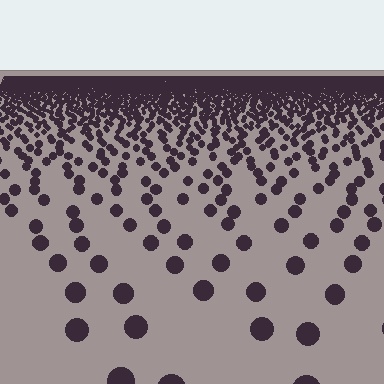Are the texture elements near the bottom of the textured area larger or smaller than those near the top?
Larger. Near the bottom, elements are closer to the viewer and appear at a bigger on-screen size.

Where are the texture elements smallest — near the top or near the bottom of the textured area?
Near the top.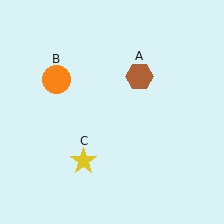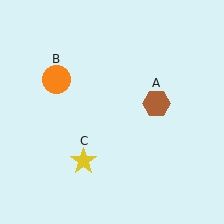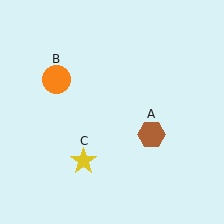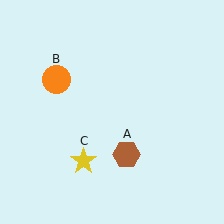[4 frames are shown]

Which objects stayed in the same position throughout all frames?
Orange circle (object B) and yellow star (object C) remained stationary.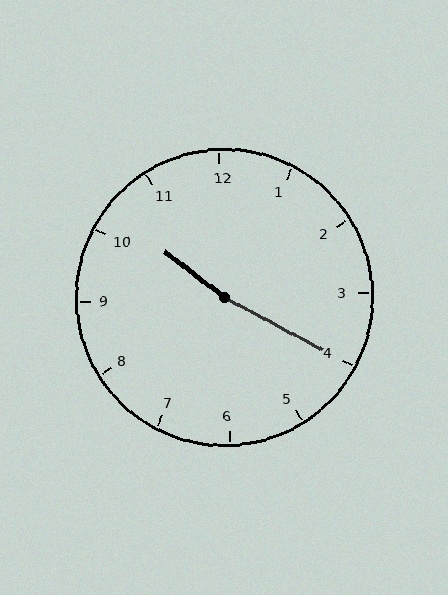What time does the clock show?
10:20.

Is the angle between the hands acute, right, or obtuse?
It is obtuse.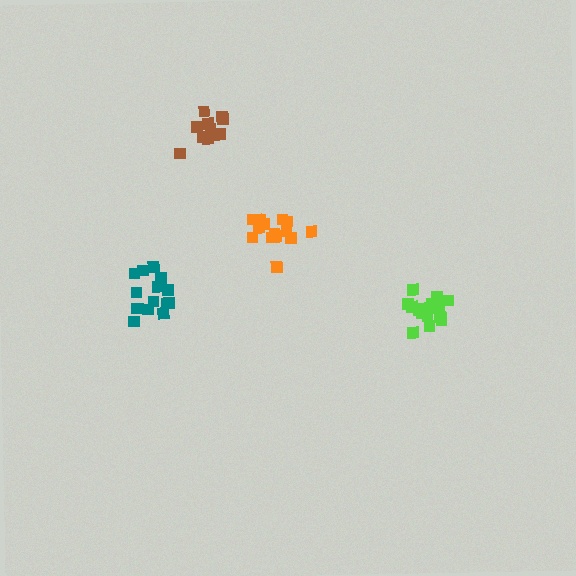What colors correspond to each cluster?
The clusters are colored: brown, orange, lime, teal.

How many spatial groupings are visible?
There are 4 spatial groupings.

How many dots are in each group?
Group 1: 11 dots, Group 2: 16 dots, Group 3: 17 dots, Group 4: 15 dots (59 total).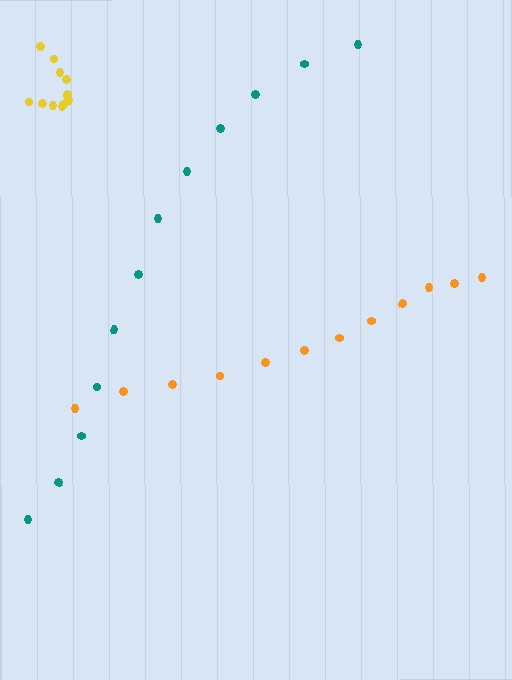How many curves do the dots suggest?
There are 3 distinct paths.